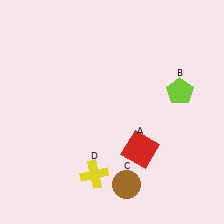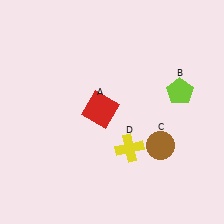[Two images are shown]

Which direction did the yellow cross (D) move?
The yellow cross (D) moved right.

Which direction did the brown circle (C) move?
The brown circle (C) moved up.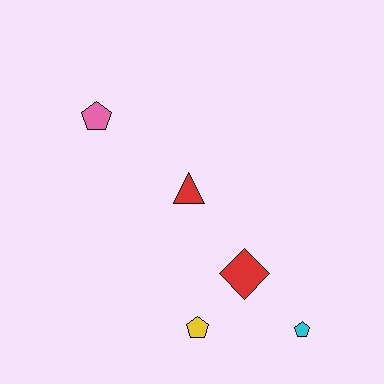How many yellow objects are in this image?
There is 1 yellow object.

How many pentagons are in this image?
There are 3 pentagons.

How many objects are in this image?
There are 5 objects.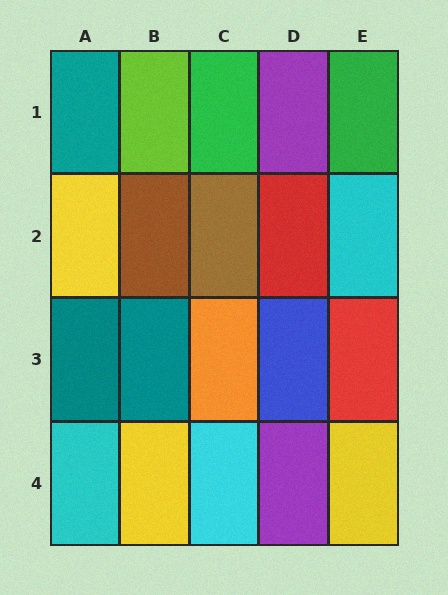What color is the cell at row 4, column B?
Yellow.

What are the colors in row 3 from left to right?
Teal, teal, orange, blue, red.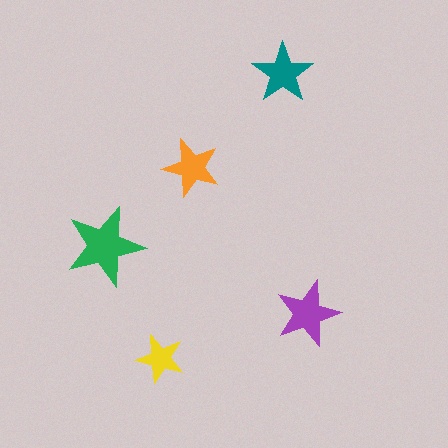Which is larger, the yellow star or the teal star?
The teal one.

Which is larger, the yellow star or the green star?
The green one.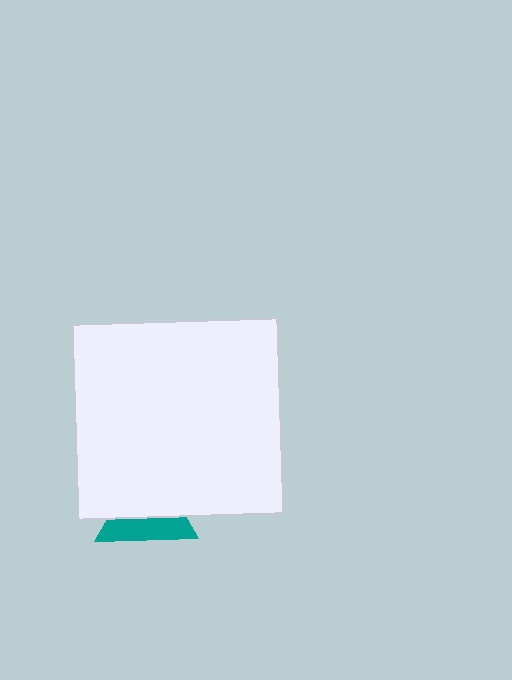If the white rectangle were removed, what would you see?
You would see the complete teal triangle.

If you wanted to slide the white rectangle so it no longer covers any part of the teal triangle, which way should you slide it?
Slide it up — that is the most direct way to separate the two shapes.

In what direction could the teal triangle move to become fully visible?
The teal triangle could move down. That would shift it out from behind the white rectangle entirely.